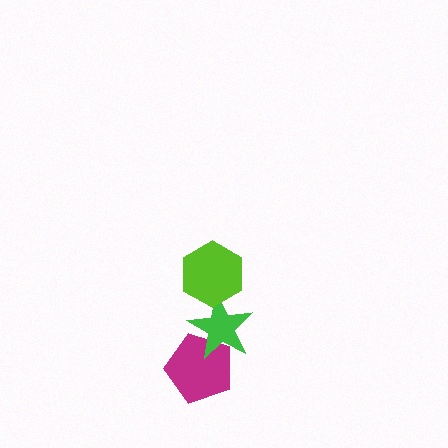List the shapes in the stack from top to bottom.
From top to bottom: the lime hexagon, the green star, the magenta pentagon.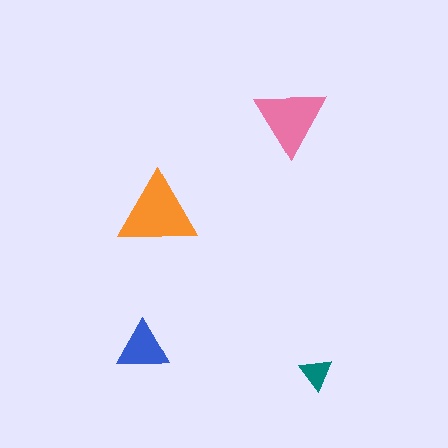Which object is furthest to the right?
The teal triangle is rightmost.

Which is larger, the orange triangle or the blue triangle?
The orange one.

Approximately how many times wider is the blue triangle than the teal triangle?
About 1.5 times wider.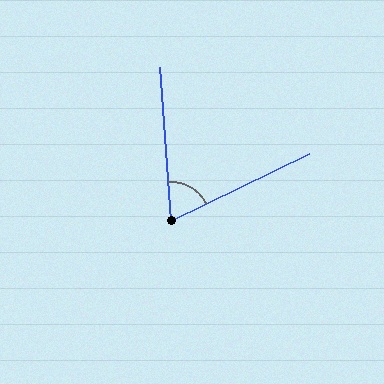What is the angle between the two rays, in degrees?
Approximately 68 degrees.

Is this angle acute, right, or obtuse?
It is acute.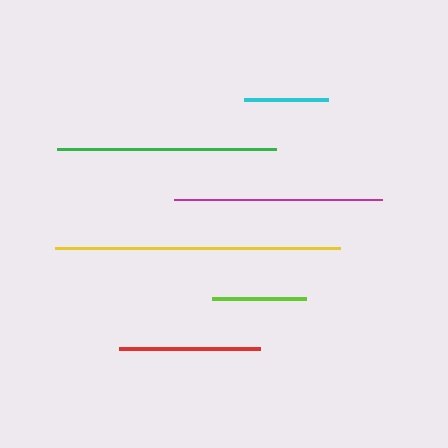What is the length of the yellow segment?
The yellow segment is approximately 285 pixels long.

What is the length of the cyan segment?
The cyan segment is approximately 83 pixels long.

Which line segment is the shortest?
The cyan line is the shortest at approximately 83 pixels.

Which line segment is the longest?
The yellow line is the longest at approximately 285 pixels.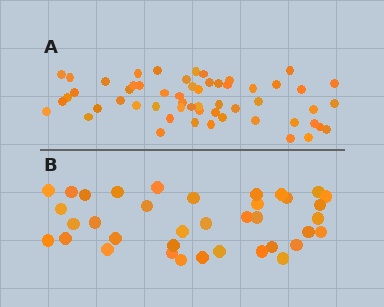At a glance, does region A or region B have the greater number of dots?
Region A (the top region) has more dots.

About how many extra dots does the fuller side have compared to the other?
Region A has approximately 20 more dots than region B.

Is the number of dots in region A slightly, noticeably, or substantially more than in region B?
Region A has substantially more. The ratio is roughly 1.5 to 1.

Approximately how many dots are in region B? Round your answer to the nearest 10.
About 40 dots. (The exact count is 37, which rounds to 40.)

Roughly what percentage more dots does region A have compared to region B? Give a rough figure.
About 50% more.